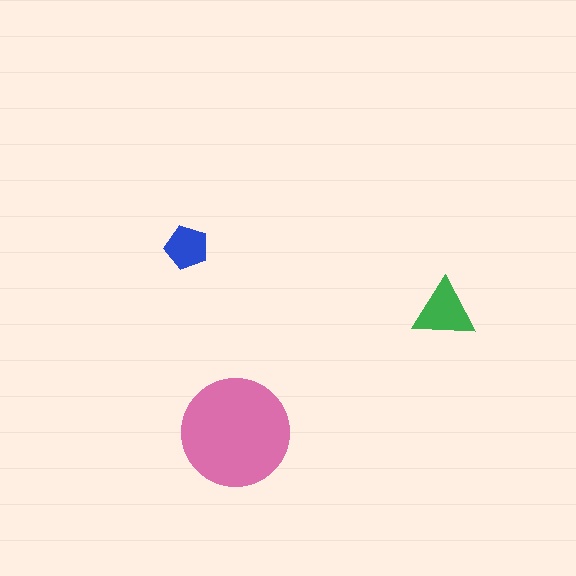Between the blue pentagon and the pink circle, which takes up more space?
The pink circle.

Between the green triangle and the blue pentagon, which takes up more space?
The green triangle.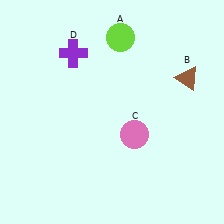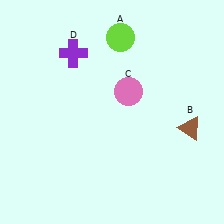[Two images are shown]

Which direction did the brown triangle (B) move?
The brown triangle (B) moved down.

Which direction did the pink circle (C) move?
The pink circle (C) moved up.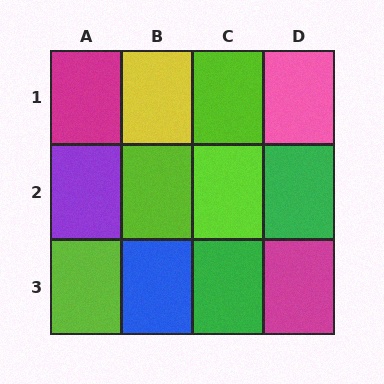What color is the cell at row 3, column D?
Magenta.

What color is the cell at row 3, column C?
Green.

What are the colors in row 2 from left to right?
Purple, lime, lime, green.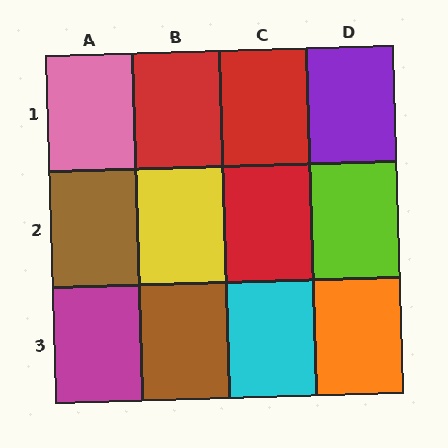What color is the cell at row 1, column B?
Red.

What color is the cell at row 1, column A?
Pink.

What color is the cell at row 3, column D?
Orange.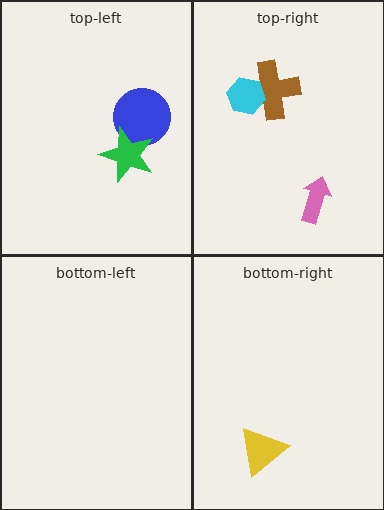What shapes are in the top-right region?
The brown cross, the cyan hexagon, the pink arrow.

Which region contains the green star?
The top-left region.